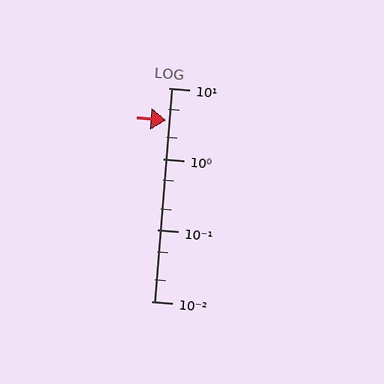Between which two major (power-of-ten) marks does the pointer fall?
The pointer is between 1 and 10.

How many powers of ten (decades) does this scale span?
The scale spans 3 decades, from 0.01 to 10.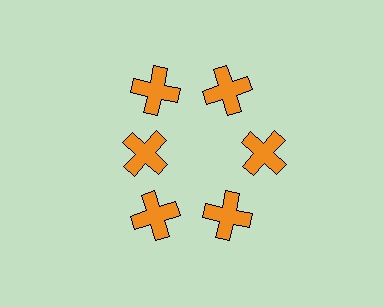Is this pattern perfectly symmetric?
No. The 6 orange crosses are arranged in a ring, but one element near the 9 o'clock position is pulled inward toward the center, breaking the 6-fold rotational symmetry.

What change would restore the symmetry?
The symmetry would be restored by moving it outward, back onto the ring so that all 6 crosses sit at equal angles and equal distance from the center.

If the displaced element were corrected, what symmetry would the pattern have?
It would have 6-fold rotational symmetry — the pattern would map onto itself every 60 degrees.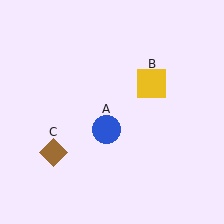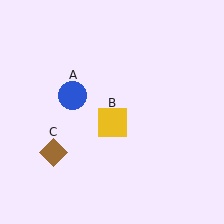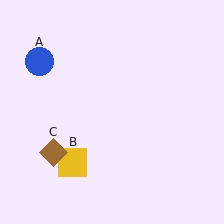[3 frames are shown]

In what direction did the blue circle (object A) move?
The blue circle (object A) moved up and to the left.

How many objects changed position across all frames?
2 objects changed position: blue circle (object A), yellow square (object B).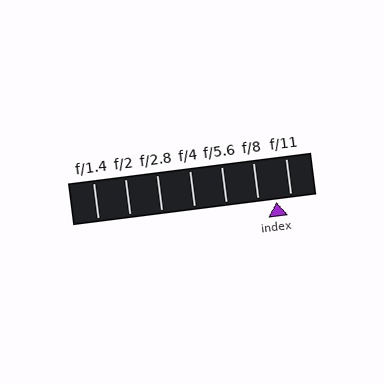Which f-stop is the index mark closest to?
The index mark is closest to f/11.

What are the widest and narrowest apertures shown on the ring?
The widest aperture shown is f/1.4 and the narrowest is f/11.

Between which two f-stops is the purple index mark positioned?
The index mark is between f/8 and f/11.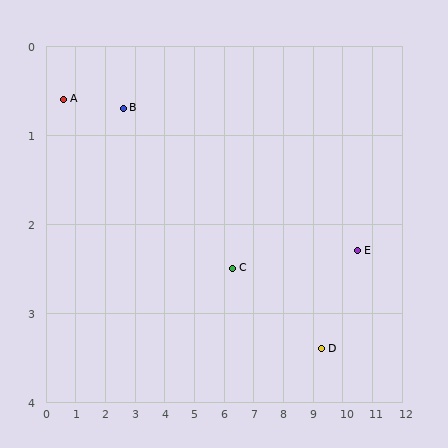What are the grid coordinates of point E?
Point E is at approximately (10.5, 2.3).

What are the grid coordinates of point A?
Point A is at approximately (0.6, 0.6).